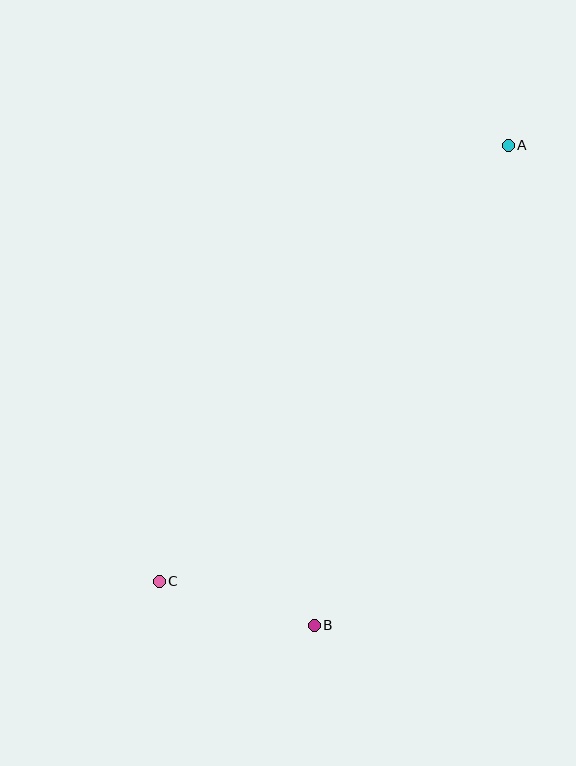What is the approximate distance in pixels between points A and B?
The distance between A and B is approximately 518 pixels.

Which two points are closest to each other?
Points B and C are closest to each other.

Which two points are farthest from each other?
Points A and C are farthest from each other.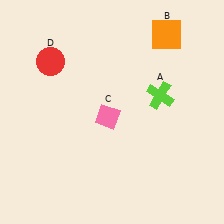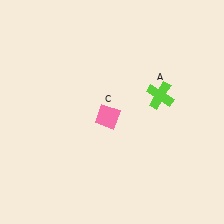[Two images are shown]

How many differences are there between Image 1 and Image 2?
There are 2 differences between the two images.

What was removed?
The orange square (B), the red circle (D) were removed in Image 2.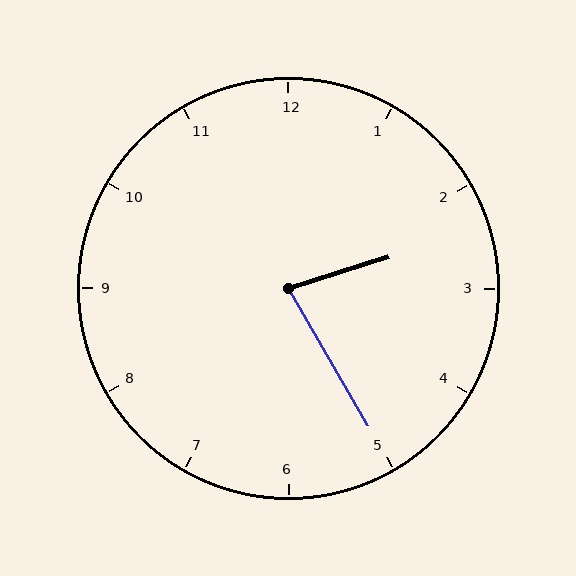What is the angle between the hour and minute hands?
Approximately 78 degrees.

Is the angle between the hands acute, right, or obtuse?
It is acute.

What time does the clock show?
2:25.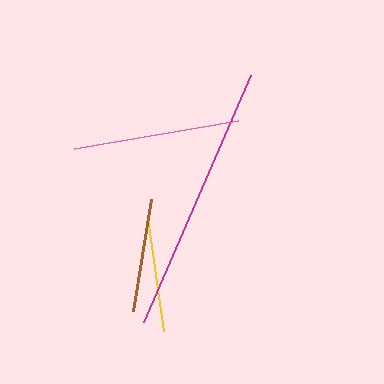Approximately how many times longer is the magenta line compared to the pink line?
The magenta line is approximately 1.6 times the length of the pink line.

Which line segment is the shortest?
The brown line is the shortest at approximately 113 pixels.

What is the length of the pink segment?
The pink segment is approximately 166 pixels long.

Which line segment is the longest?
The magenta line is the longest at approximately 269 pixels.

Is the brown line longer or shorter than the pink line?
The pink line is longer than the brown line.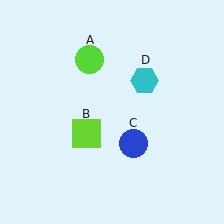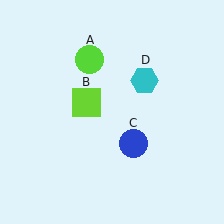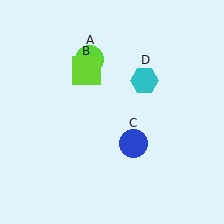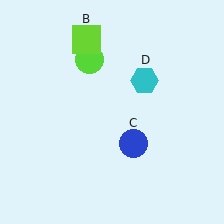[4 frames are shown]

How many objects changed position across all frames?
1 object changed position: lime square (object B).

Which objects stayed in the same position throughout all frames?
Lime circle (object A) and blue circle (object C) and cyan hexagon (object D) remained stationary.